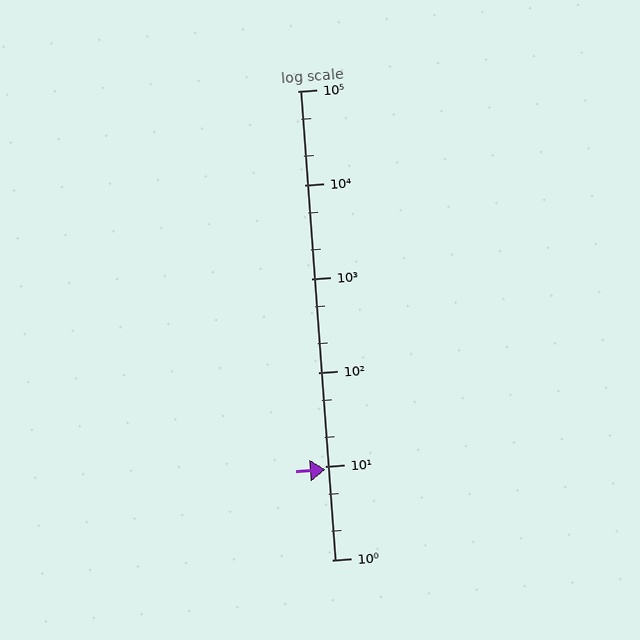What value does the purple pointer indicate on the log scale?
The pointer indicates approximately 9.1.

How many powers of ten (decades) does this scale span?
The scale spans 5 decades, from 1 to 100000.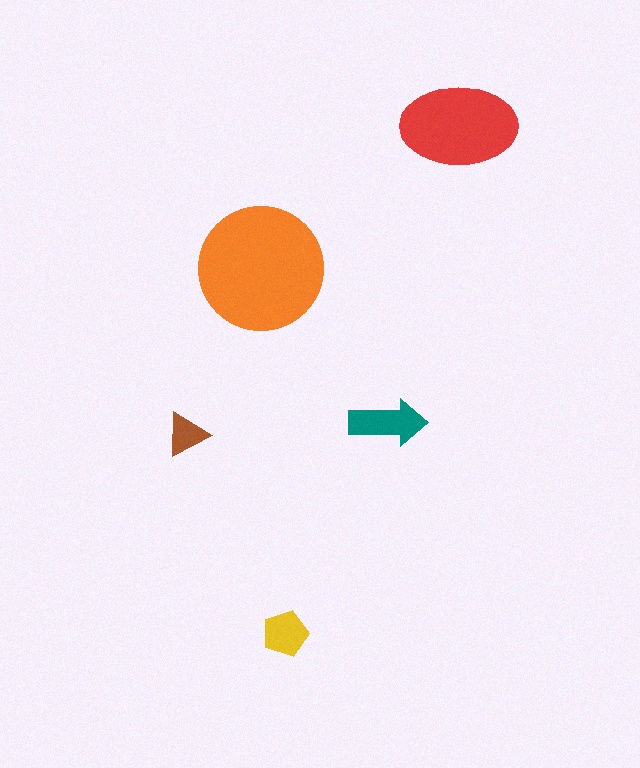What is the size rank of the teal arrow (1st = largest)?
3rd.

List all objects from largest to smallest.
The orange circle, the red ellipse, the teal arrow, the yellow pentagon, the brown triangle.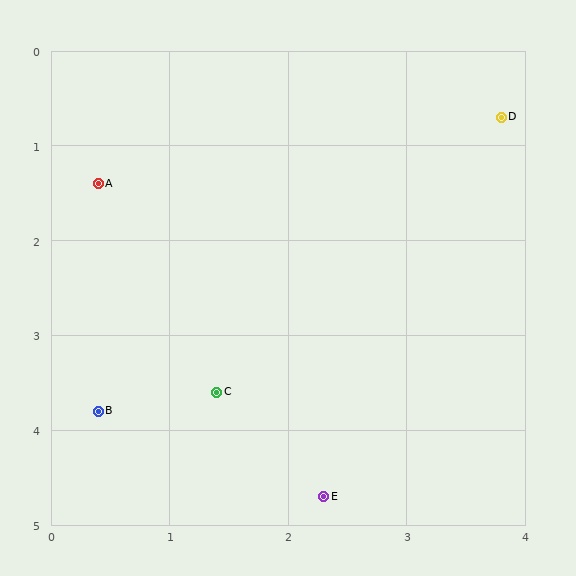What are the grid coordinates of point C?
Point C is at approximately (1.4, 3.6).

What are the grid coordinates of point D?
Point D is at approximately (3.8, 0.7).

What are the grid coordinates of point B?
Point B is at approximately (0.4, 3.8).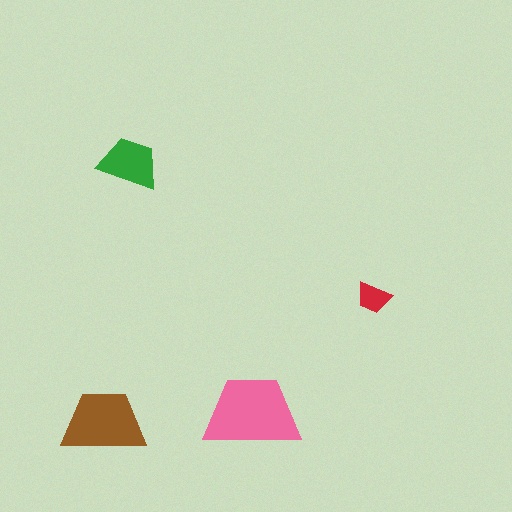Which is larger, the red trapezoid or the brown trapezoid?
The brown one.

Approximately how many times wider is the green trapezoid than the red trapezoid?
About 2 times wider.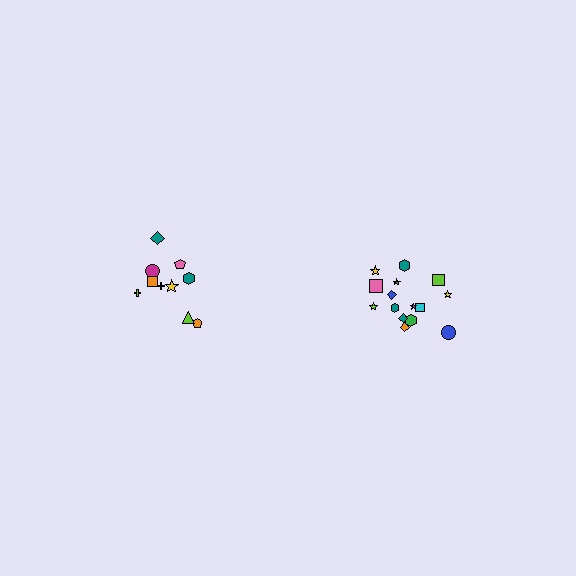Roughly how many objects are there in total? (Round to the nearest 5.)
Roughly 25 objects in total.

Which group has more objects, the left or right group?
The right group.